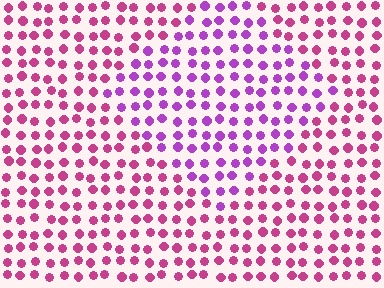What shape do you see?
I see a diamond.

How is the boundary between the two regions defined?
The boundary is defined purely by a slight shift in hue (about 36 degrees). Spacing, size, and orientation are identical on both sides.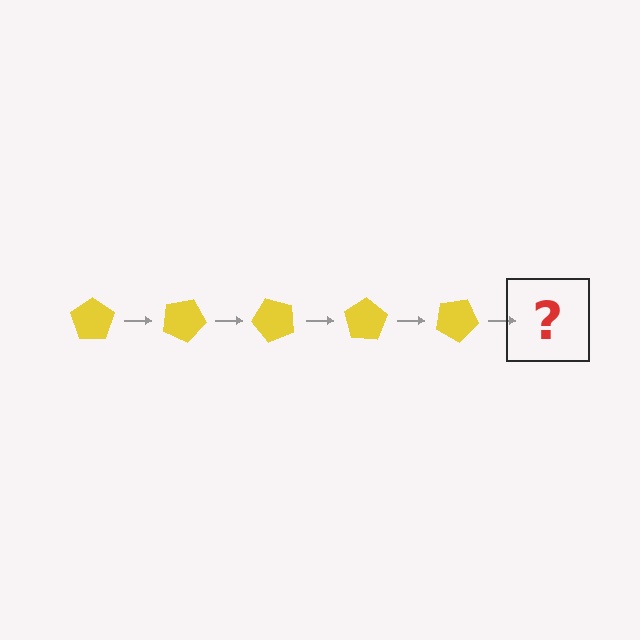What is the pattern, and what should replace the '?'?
The pattern is that the pentagon rotates 25 degrees each step. The '?' should be a yellow pentagon rotated 125 degrees.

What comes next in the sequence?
The next element should be a yellow pentagon rotated 125 degrees.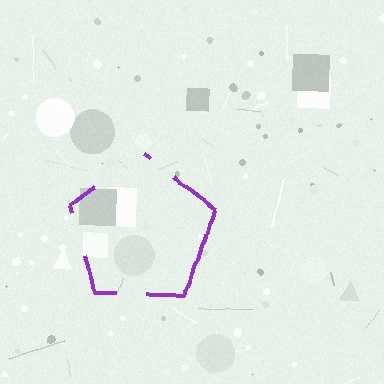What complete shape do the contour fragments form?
The contour fragments form a pentagon.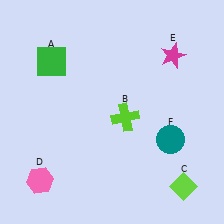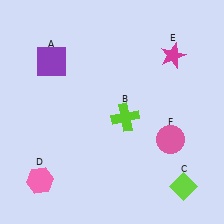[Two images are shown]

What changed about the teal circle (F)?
In Image 1, F is teal. In Image 2, it changed to pink.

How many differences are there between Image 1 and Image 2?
There are 2 differences between the two images.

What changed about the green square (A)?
In Image 1, A is green. In Image 2, it changed to purple.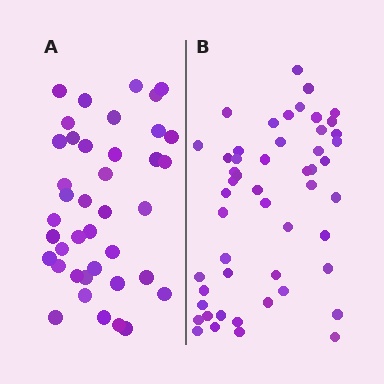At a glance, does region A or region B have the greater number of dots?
Region B (the right region) has more dots.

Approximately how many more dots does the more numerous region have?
Region B has roughly 12 or so more dots than region A.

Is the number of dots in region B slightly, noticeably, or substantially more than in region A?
Region B has noticeably more, but not dramatically so. The ratio is roughly 1.3 to 1.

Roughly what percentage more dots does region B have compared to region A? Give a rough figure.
About 30% more.